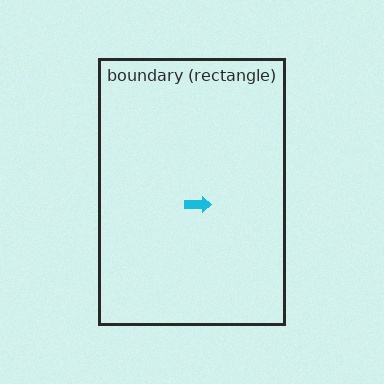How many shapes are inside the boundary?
1 inside, 0 outside.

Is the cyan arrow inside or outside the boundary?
Inside.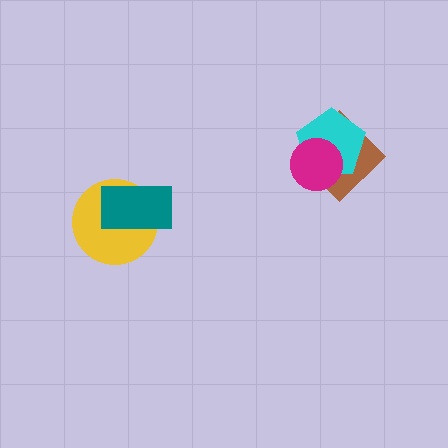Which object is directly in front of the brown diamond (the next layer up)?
The cyan pentagon is directly in front of the brown diamond.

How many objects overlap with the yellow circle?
1 object overlaps with the yellow circle.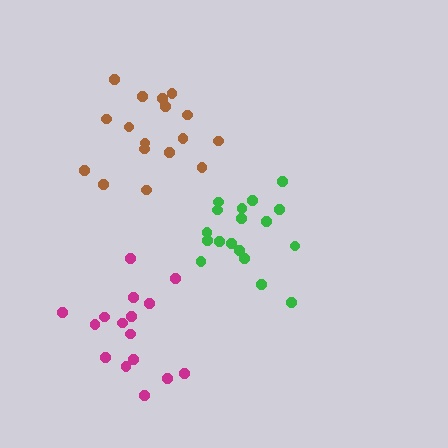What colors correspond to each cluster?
The clusters are colored: green, brown, magenta.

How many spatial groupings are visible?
There are 3 spatial groupings.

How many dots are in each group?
Group 1: 19 dots, Group 2: 17 dots, Group 3: 16 dots (52 total).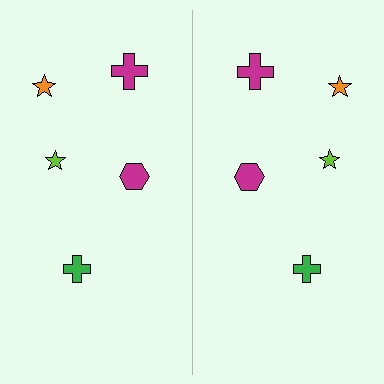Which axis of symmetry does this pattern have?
The pattern has a vertical axis of symmetry running through the center of the image.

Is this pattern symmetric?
Yes, this pattern has bilateral (reflection) symmetry.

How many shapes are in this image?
There are 10 shapes in this image.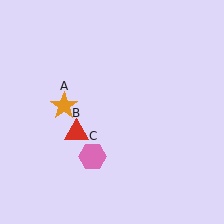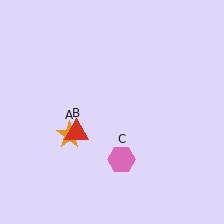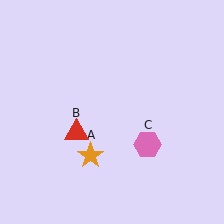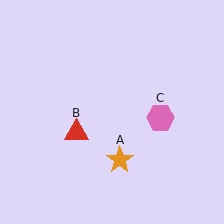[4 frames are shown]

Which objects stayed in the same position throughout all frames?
Red triangle (object B) remained stationary.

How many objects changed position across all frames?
2 objects changed position: orange star (object A), pink hexagon (object C).